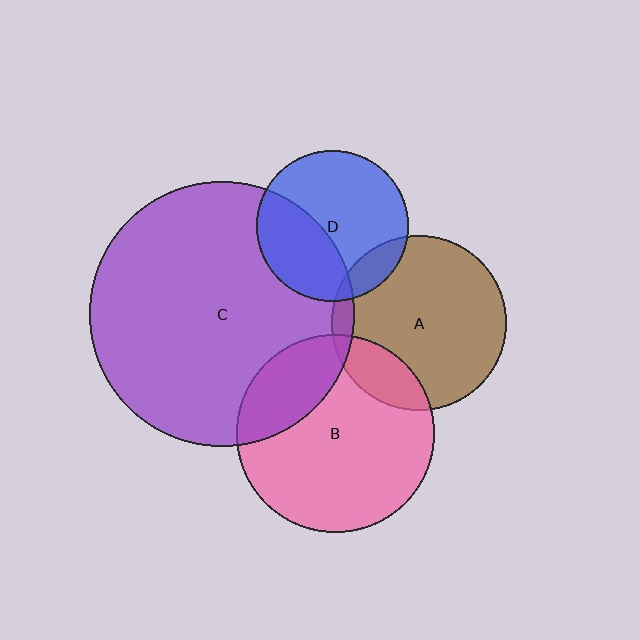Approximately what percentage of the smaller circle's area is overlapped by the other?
Approximately 15%.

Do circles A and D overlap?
Yes.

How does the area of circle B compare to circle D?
Approximately 1.7 times.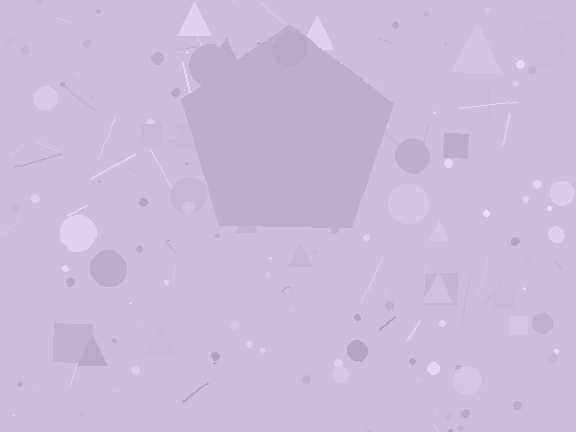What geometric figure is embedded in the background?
A pentagon is embedded in the background.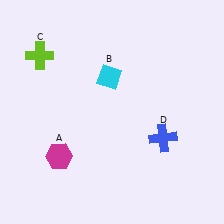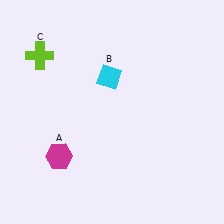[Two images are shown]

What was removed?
The blue cross (D) was removed in Image 2.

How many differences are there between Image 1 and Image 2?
There is 1 difference between the two images.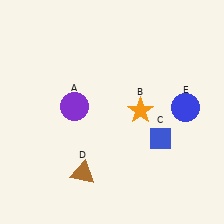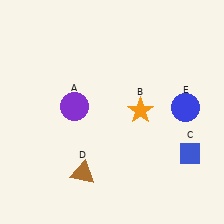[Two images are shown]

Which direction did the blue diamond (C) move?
The blue diamond (C) moved right.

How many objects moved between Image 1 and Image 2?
1 object moved between the two images.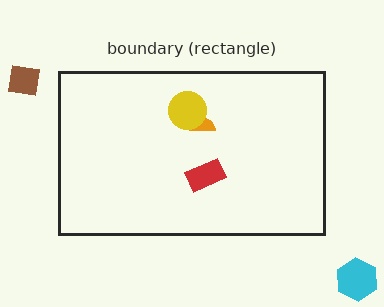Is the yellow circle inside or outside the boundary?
Inside.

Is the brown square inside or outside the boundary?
Outside.